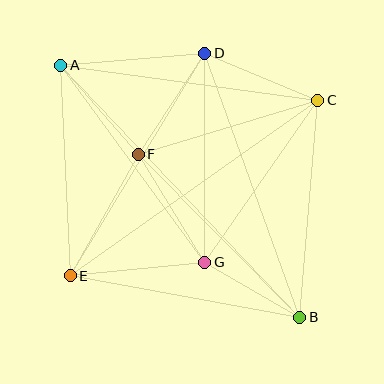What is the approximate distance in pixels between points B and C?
The distance between B and C is approximately 218 pixels.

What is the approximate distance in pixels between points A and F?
The distance between A and F is approximately 118 pixels.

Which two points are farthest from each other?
Points A and B are farthest from each other.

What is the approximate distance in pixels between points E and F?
The distance between E and F is approximately 139 pixels.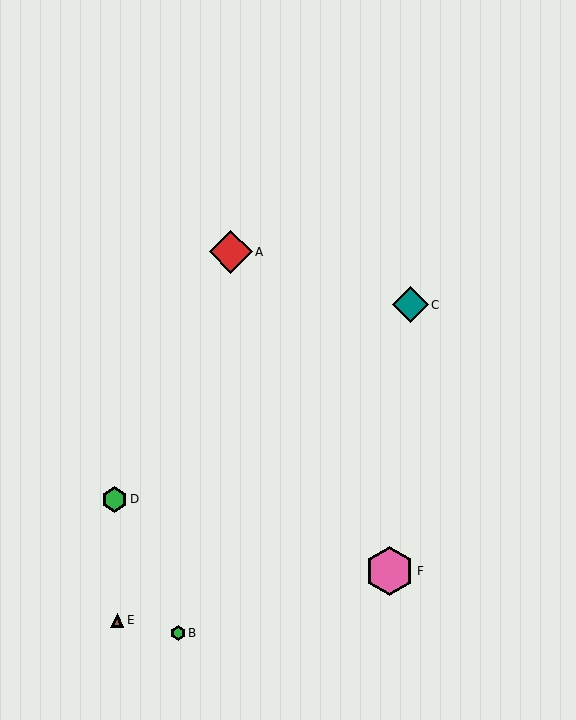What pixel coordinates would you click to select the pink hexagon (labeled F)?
Click at (389, 571) to select the pink hexagon F.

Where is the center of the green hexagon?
The center of the green hexagon is at (178, 633).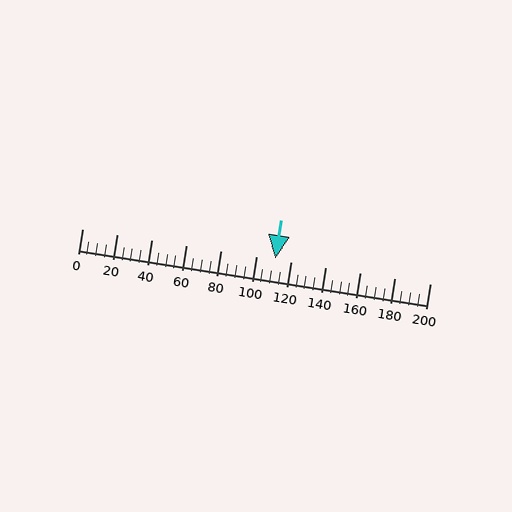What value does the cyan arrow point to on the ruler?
The cyan arrow points to approximately 111.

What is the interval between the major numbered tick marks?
The major tick marks are spaced 20 units apart.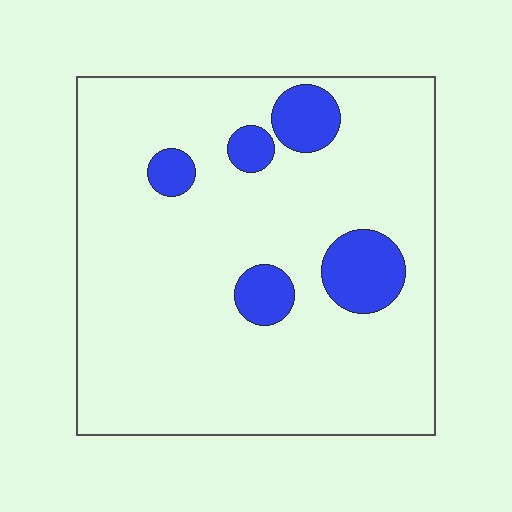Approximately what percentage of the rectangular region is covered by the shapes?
Approximately 10%.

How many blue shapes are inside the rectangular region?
5.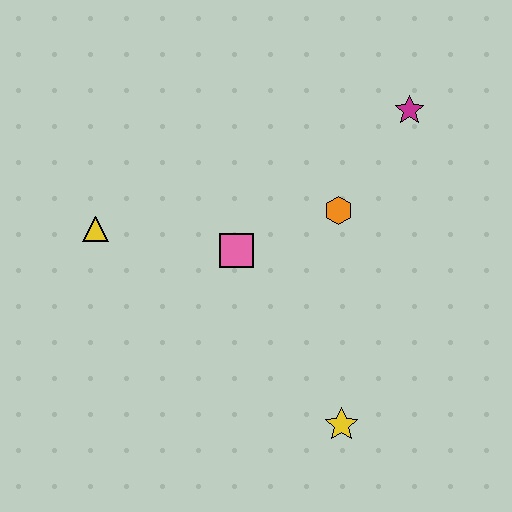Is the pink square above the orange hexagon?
No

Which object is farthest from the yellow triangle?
The magenta star is farthest from the yellow triangle.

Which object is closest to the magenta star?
The orange hexagon is closest to the magenta star.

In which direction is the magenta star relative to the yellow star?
The magenta star is above the yellow star.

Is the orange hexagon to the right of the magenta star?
No